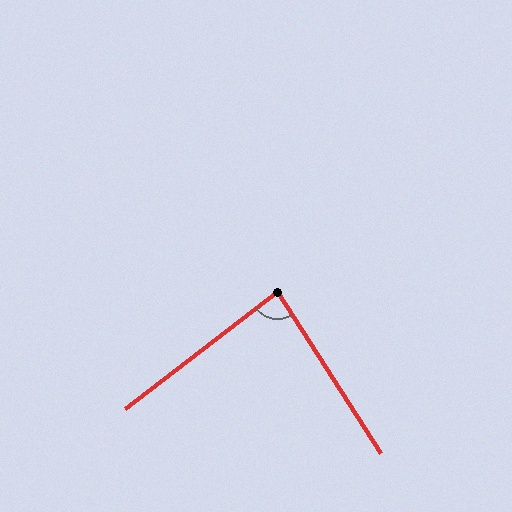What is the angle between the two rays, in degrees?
Approximately 85 degrees.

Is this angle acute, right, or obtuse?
It is approximately a right angle.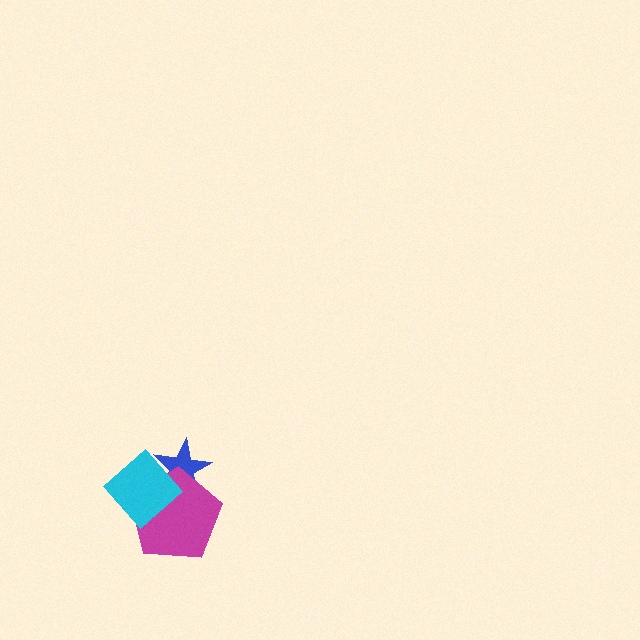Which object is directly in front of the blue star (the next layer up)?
The magenta pentagon is directly in front of the blue star.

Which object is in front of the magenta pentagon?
The cyan diamond is in front of the magenta pentagon.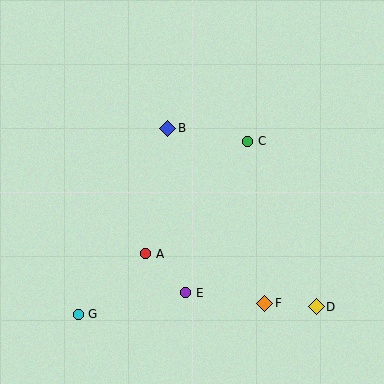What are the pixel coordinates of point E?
Point E is at (186, 293).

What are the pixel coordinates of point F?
Point F is at (265, 303).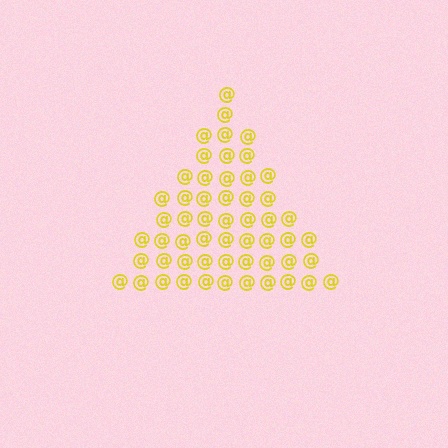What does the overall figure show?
The overall figure shows a triangle.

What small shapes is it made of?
It is made of small at signs.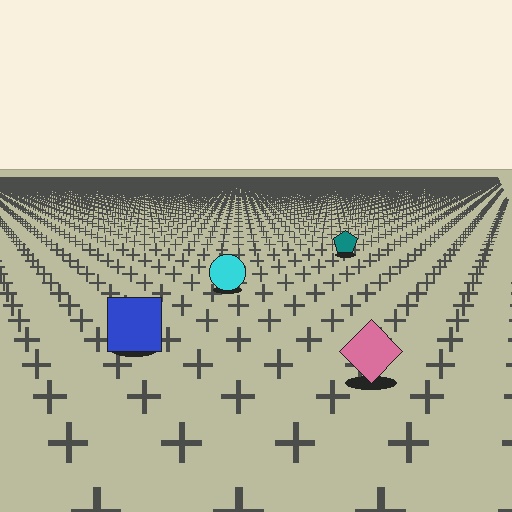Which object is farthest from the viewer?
The teal pentagon is farthest from the viewer. It appears smaller and the ground texture around it is denser.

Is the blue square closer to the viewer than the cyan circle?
Yes. The blue square is closer — you can tell from the texture gradient: the ground texture is coarser near it.